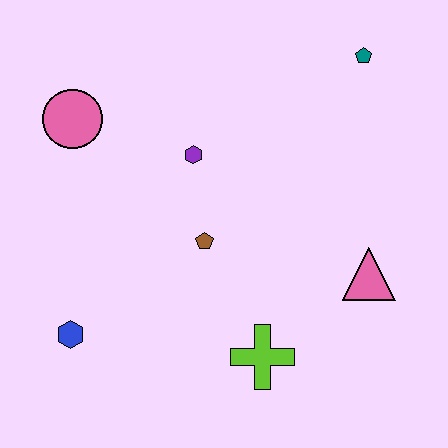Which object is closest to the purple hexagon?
The brown pentagon is closest to the purple hexagon.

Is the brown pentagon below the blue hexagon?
No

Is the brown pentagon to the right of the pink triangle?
No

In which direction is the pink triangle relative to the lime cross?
The pink triangle is to the right of the lime cross.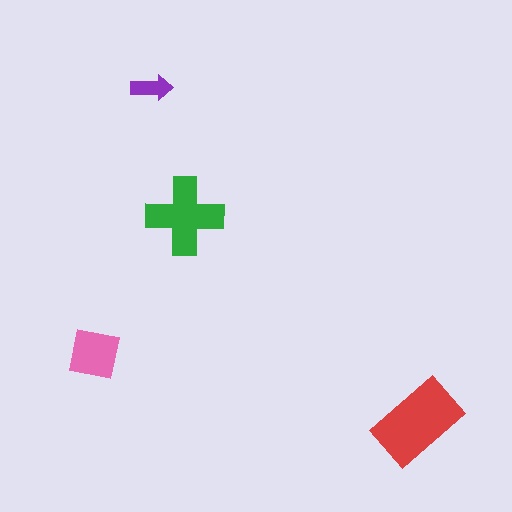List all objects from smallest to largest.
The purple arrow, the pink square, the green cross, the red rectangle.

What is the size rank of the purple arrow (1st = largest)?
4th.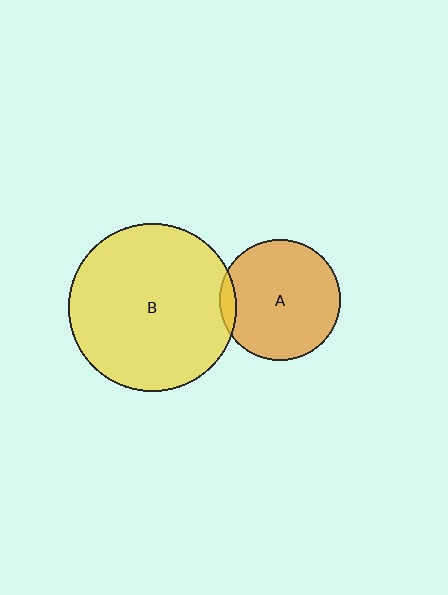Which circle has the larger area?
Circle B (yellow).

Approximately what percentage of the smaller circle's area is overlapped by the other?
Approximately 5%.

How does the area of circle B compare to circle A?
Approximately 1.9 times.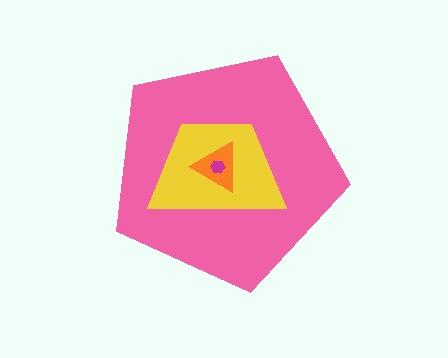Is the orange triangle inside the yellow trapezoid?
Yes.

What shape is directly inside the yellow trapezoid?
The orange triangle.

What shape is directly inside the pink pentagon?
The yellow trapezoid.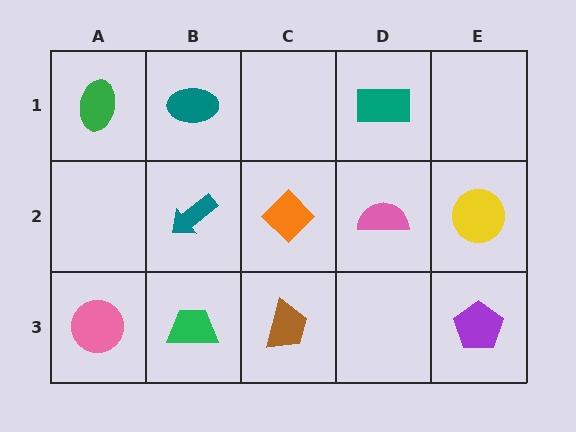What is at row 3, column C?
A brown trapezoid.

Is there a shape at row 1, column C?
No, that cell is empty.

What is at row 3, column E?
A purple pentagon.